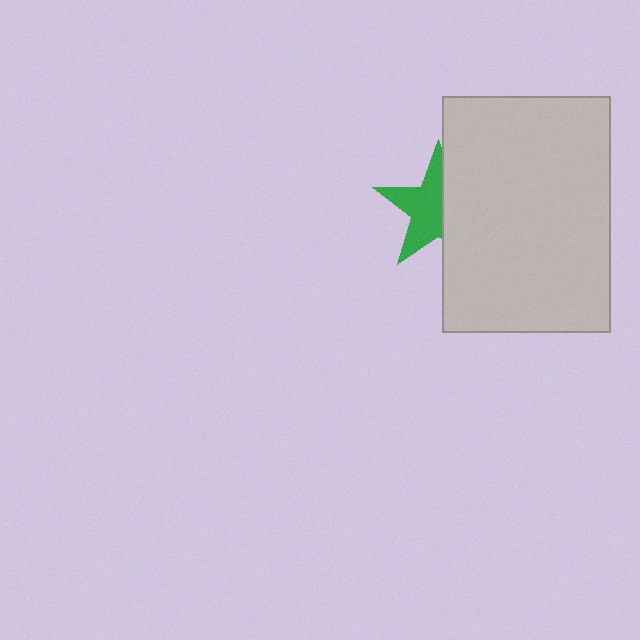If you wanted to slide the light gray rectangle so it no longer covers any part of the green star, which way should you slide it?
Slide it right — that is the most direct way to separate the two shapes.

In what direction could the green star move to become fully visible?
The green star could move left. That would shift it out from behind the light gray rectangle entirely.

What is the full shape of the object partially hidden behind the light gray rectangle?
The partially hidden object is a green star.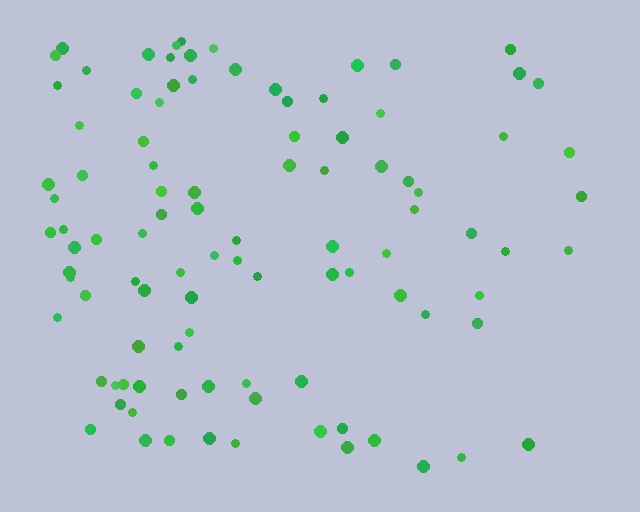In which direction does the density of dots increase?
From right to left, with the left side densest.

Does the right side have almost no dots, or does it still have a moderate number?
Still a moderate number, just noticeably fewer than the left.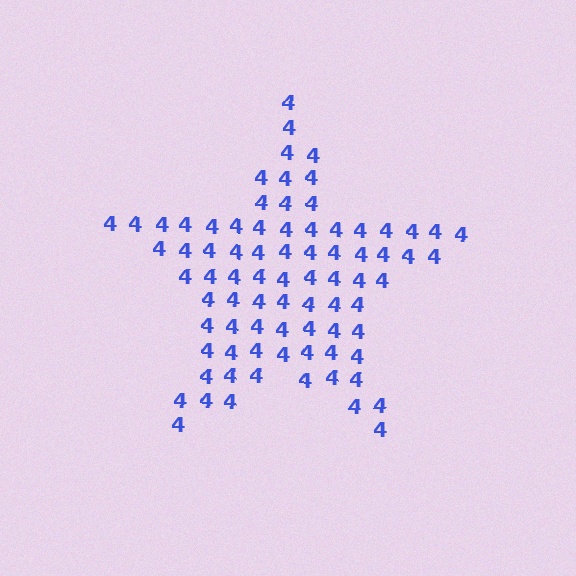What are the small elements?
The small elements are digit 4's.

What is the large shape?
The large shape is a star.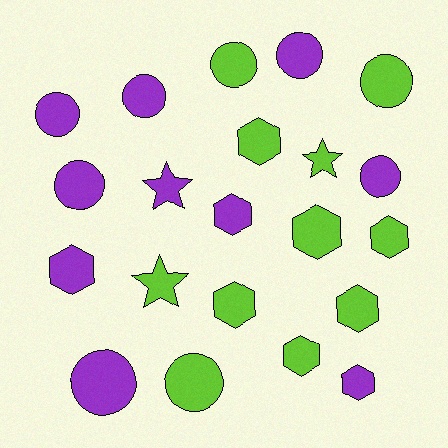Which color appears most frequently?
Lime, with 11 objects.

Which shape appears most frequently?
Circle, with 9 objects.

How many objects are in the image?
There are 21 objects.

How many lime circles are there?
There are 3 lime circles.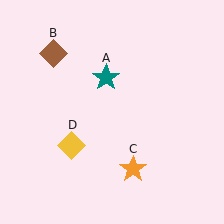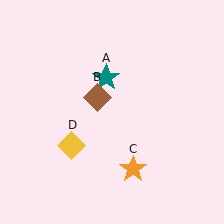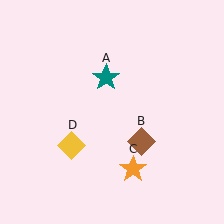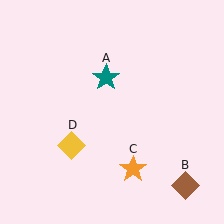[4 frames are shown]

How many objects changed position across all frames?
1 object changed position: brown diamond (object B).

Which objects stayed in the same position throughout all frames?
Teal star (object A) and orange star (object C) and yellow diamond (object D) remained stationary.